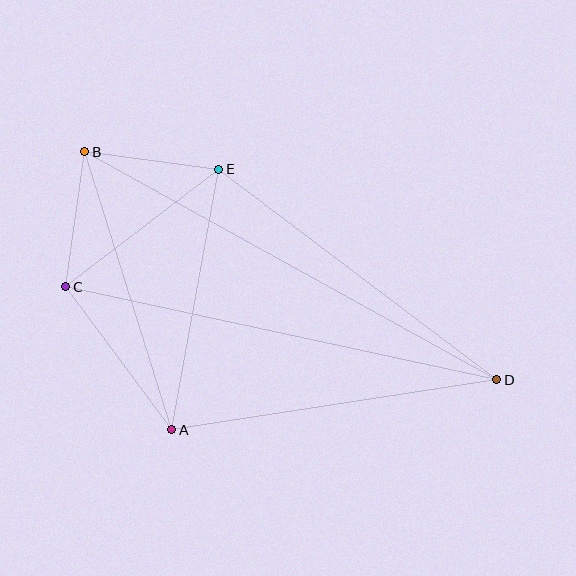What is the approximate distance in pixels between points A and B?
The distance between A and B is approximately 291 pixels.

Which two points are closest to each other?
Points B and E are closest to each other.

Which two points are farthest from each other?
Points B and D are farthest from each other.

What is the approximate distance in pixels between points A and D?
The distance between A and D is approximately 329 pixels.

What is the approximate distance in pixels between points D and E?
The distance between D and E is approximately 349 pixels.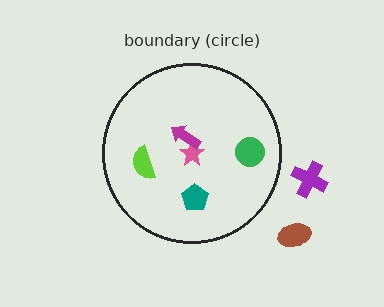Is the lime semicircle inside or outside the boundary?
Inside.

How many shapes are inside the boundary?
5 inside, 2 outside.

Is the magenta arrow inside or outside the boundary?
Inside.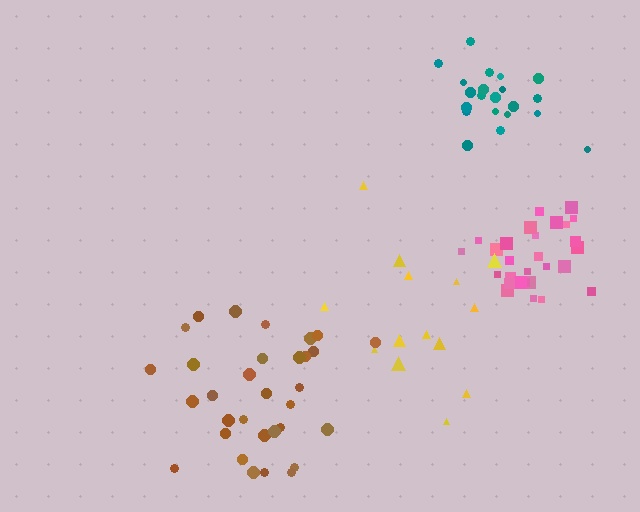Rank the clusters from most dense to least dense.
pink, teal, brown, yellow.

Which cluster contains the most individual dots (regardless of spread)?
Brown (32).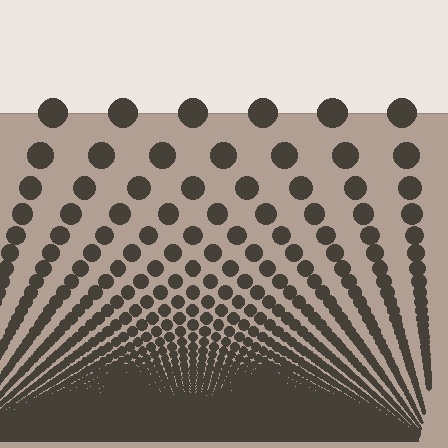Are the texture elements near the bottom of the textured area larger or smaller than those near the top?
Smaller. The gradient is inverted — elements near the bottom are smaller and denser.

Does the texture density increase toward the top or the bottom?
Density increases toward the bottom.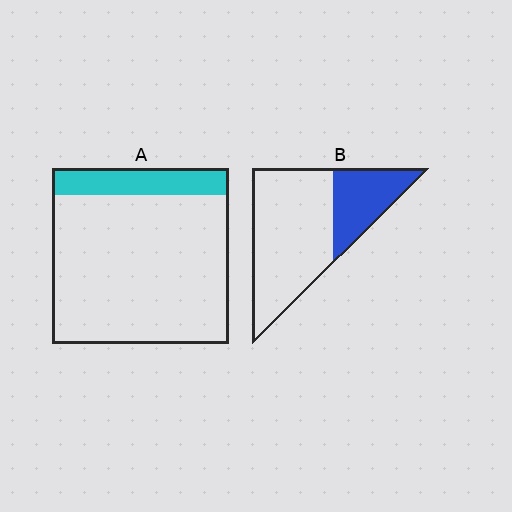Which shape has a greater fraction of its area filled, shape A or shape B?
Shape B.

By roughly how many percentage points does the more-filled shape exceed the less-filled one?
By roughly 15 percentage points (B over A).